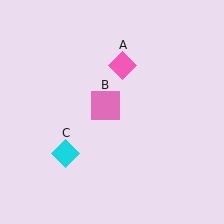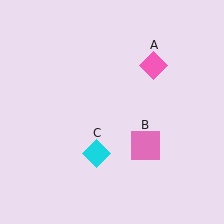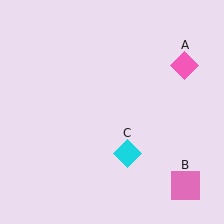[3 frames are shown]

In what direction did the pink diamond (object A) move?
The pink diamond (object A) moved right.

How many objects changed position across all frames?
3 objects changed position: pink diamond (object A), pink square (object B), cyan diamond (object C).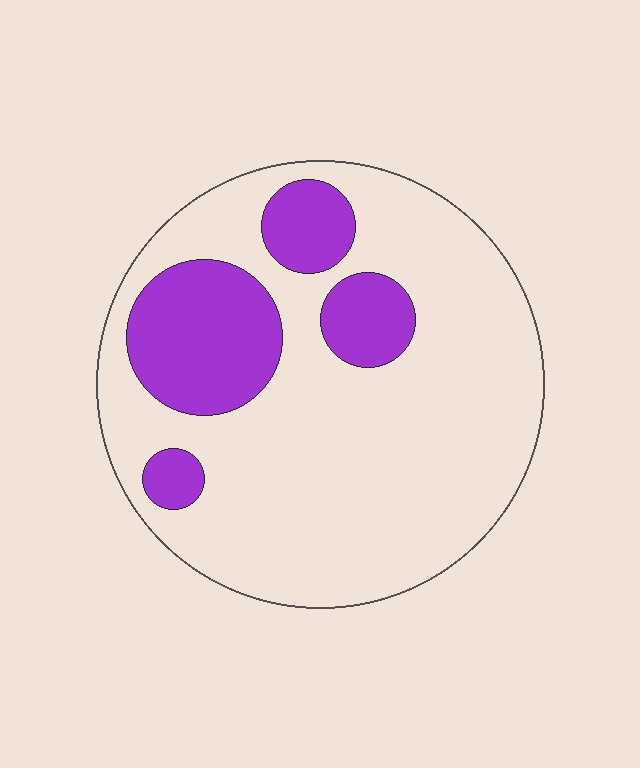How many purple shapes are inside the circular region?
4.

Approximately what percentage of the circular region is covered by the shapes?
Approximately 25%.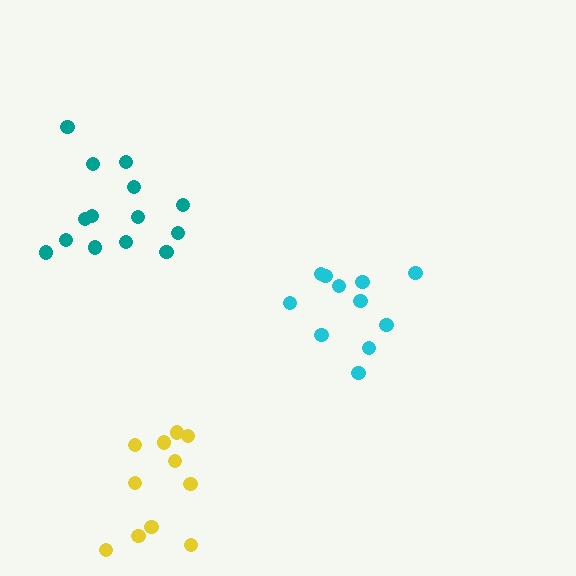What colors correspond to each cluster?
The clusters are colored: cyan, yellow, teal.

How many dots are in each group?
Group 1: 11 dots, Group 2: 11 dots, Group 3: 14 dots (36 total).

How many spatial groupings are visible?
There are 3 spatial groupings.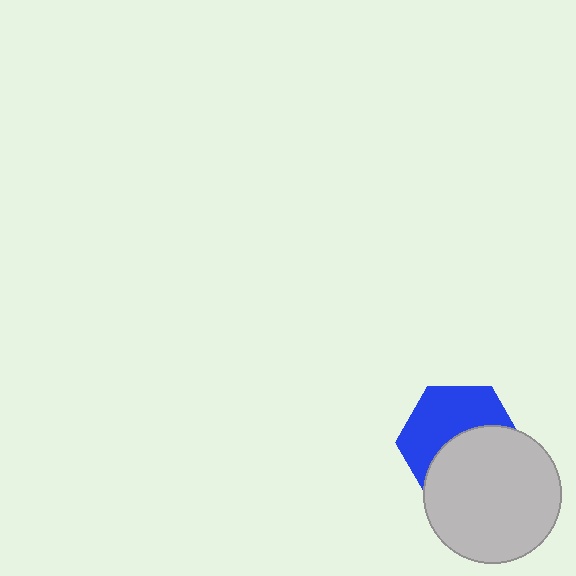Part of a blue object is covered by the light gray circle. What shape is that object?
It is a hexagon.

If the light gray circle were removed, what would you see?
You would see the complete blue hexagon.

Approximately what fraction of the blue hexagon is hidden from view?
Roughly 49% of the blue hexagon is hidden behind the light gray circle.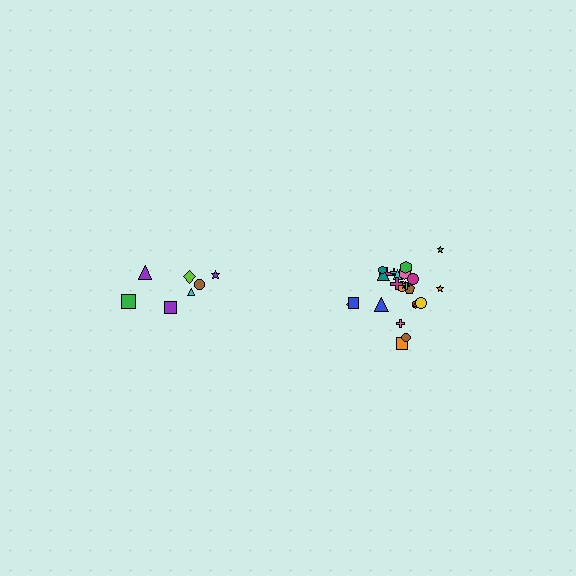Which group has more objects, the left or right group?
The right group.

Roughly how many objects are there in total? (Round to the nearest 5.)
Roughly 30 objects in total.